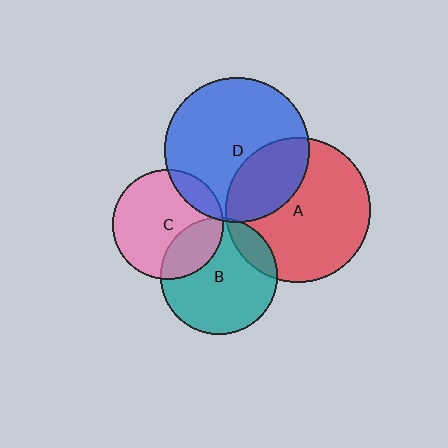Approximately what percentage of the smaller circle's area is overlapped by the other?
Approximately 25%.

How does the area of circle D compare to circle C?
Approximately 1.7 times.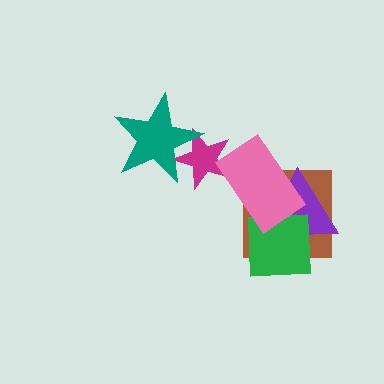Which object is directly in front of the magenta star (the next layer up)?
The teal star is directly in front of the magenta star.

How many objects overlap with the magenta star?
2 objects overlap with the magenta star.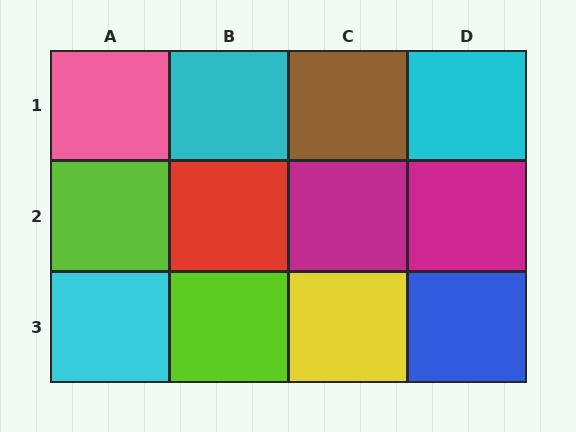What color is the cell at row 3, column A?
Cyan.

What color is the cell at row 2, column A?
Lime.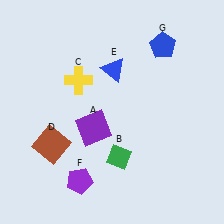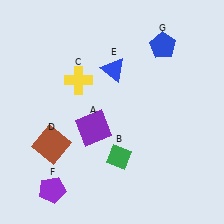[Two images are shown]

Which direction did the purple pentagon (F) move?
The purple pentagon (F) moved left.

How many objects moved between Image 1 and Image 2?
1 object moved between the two images.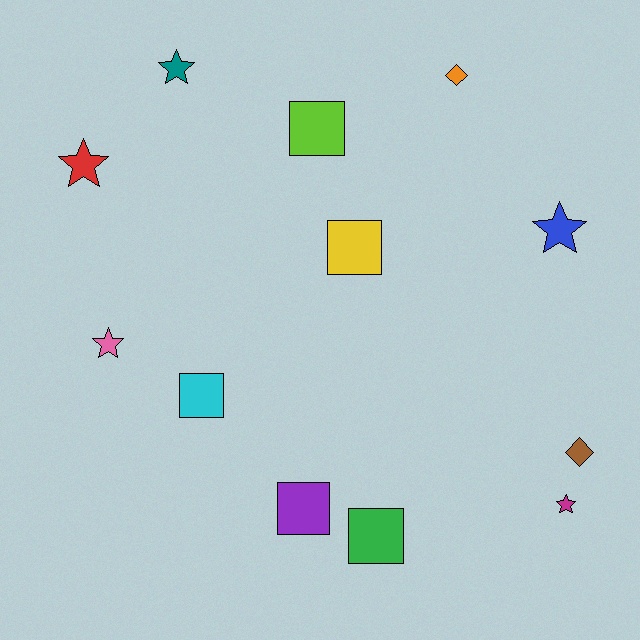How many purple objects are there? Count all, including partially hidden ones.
There is 1 purple object.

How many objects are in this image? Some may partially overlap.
There are 12 objects.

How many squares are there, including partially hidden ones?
There are 5 squares.